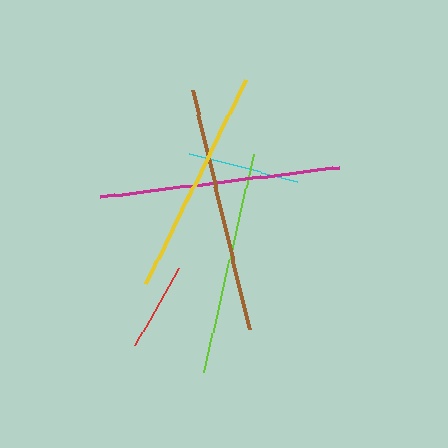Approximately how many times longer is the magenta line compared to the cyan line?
The magenta line is approximately 2.1 times the length of the cyan line.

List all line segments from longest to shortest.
From longest to shortest: brown, magenta, yellow, lime, cyan, red.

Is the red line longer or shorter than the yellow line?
The yellow line is longer than the red line.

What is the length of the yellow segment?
The yellow segment is approximately 227 pixels long.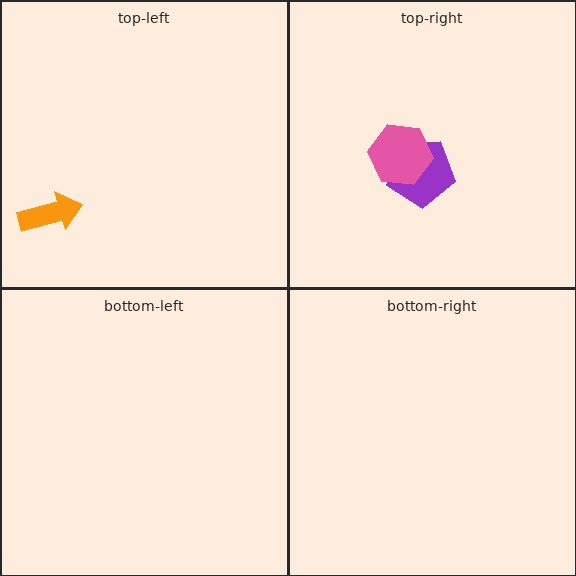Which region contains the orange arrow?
The top-left region.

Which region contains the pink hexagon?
The top-right region.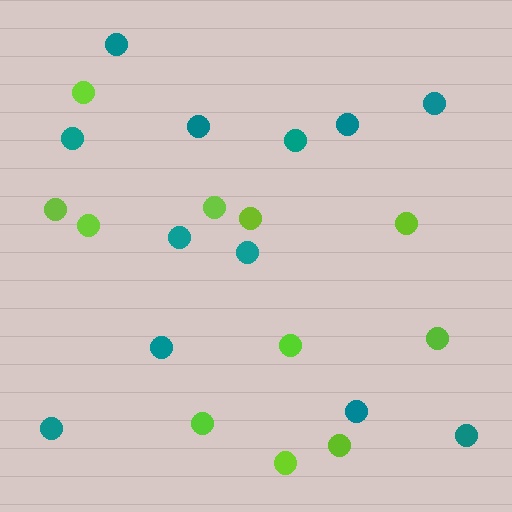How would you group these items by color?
There are 2 groups: one group of lime circles (11) and one group of teal circles (12).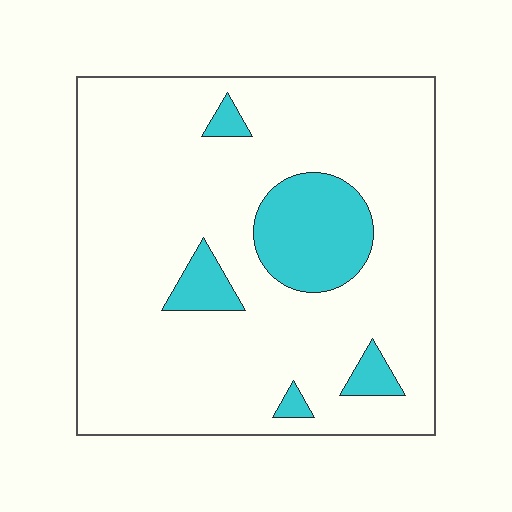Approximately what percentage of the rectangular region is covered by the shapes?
Approximately 15%.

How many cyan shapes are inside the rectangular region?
5.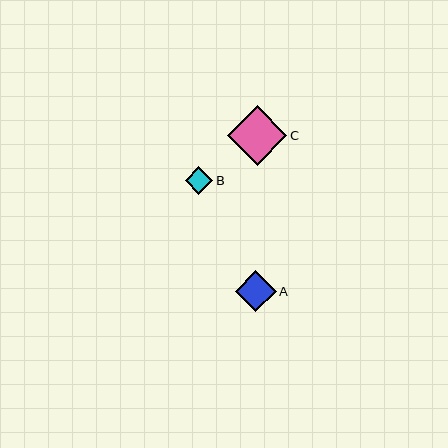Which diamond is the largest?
Diamond C is the largest with a size of approximately 59 pixels.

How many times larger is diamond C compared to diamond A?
Diamond C is approximately 1.4 times the size of diamond A.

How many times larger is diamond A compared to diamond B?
Diamond A is approximately 1.5 times the size of diamond B.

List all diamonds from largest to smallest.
From largest to smallest: C, A, B.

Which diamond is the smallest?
Diamond B is the smallest with a size of approximately 28 pixels.